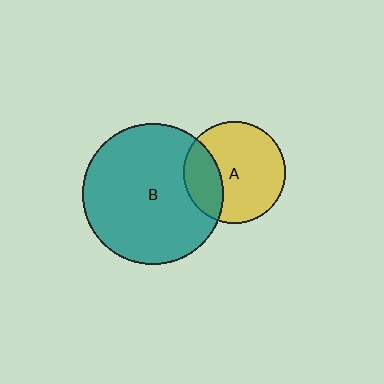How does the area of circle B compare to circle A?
Approximately 1.9 times.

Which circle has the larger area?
Circle B (teal).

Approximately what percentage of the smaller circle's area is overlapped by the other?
Approximately 25%.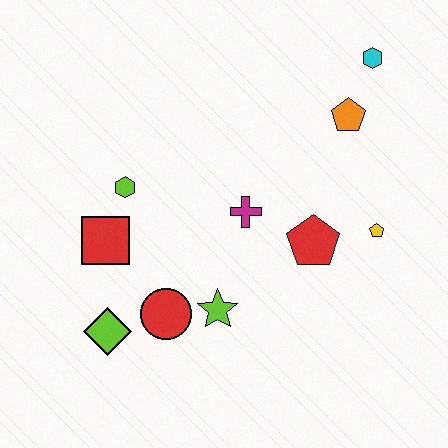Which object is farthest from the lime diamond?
The cyan hexagon is farthest from the lime diamond.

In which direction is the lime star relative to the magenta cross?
The lime star is below the magenta cross.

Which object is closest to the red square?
The lime hexagon is closest to the red square.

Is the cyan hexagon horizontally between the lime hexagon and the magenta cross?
No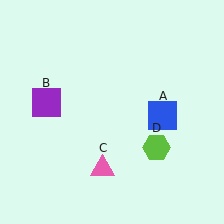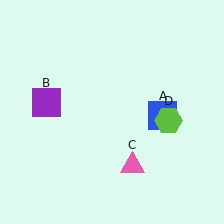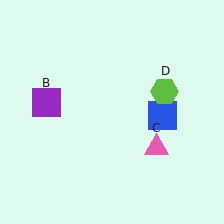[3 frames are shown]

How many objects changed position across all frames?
2 objects changed position: pink triangle (object C), lime hexagon (object D).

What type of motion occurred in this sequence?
The pink triangle (object C), lime hexagon (object D) rotated counterclockwise around the center of the scene.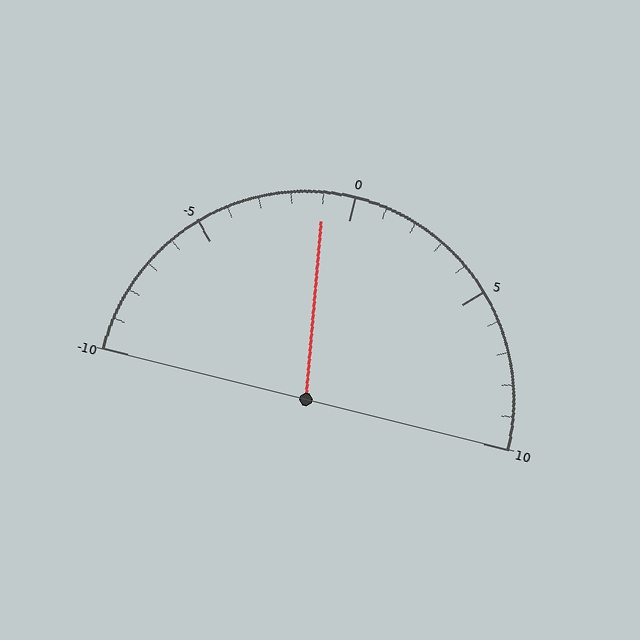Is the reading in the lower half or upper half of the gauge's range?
The reading is in the lower half of the range (-10 to 10).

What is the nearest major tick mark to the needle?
The nearest major tick mark is 0.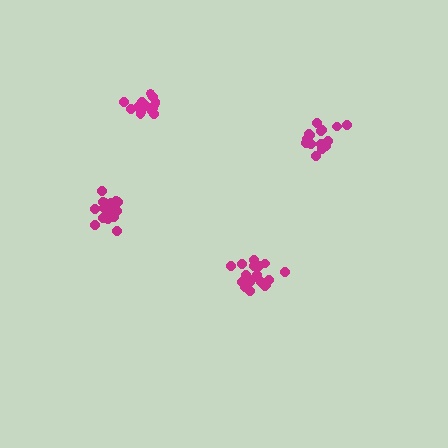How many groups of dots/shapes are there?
There are 4 groups.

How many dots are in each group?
Group 1: 21 dots, Group 2: 19 dots, Group 3: 16 dots, Group 4: 16 dots (72 total).